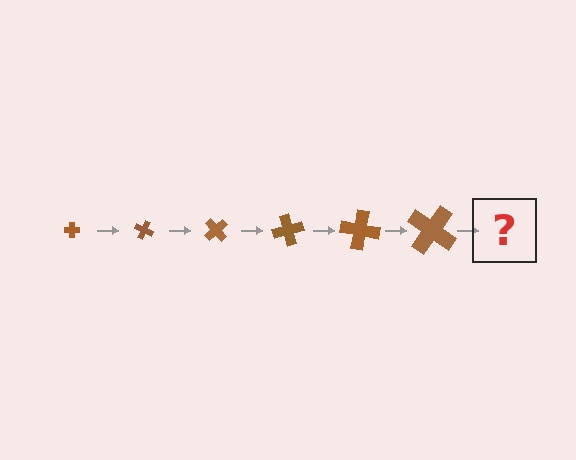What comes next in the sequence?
The next element should be a cross, larger than the previous one and rotated 150 degrees from the start.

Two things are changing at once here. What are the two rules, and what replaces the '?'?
The two rules are that the cross grows larger each step and it rotates 25 degrees each step. The '?' should be a cross, larger than the previous one and rotated 150 degrees from the start.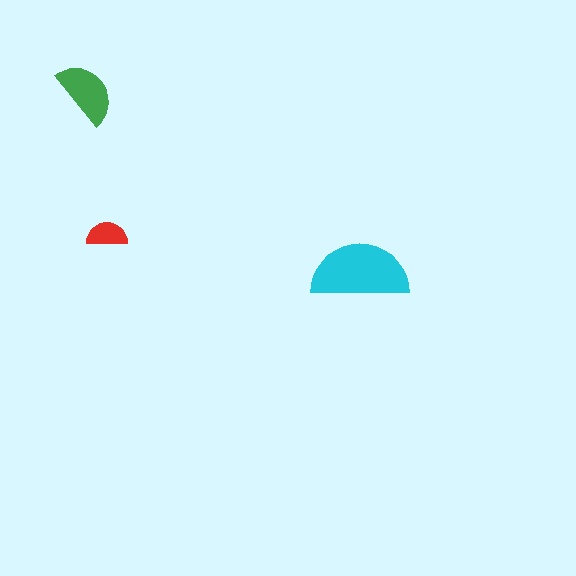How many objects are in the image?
There are 3 objects in the image.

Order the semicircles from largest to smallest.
the cyan one, the green one, the red one.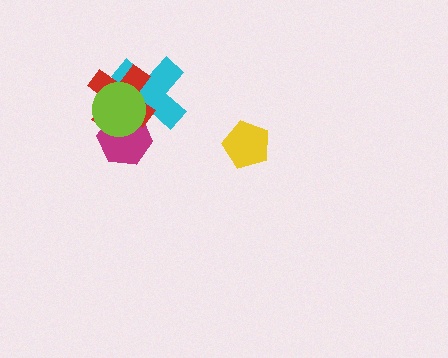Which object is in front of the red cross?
The lime circle is in front of the red cross.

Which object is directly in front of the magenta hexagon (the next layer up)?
The cyan cross is directly in front of the magenta hexagon.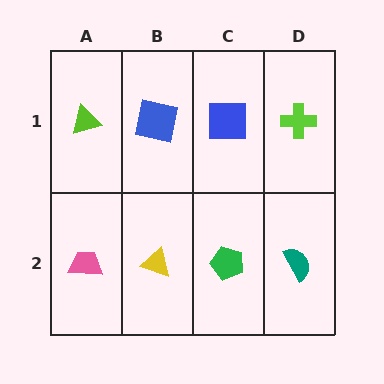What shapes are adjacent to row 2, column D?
A lime cross (row 1, column D), a green pentagon (row 2, column C).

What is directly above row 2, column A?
A lime triangle.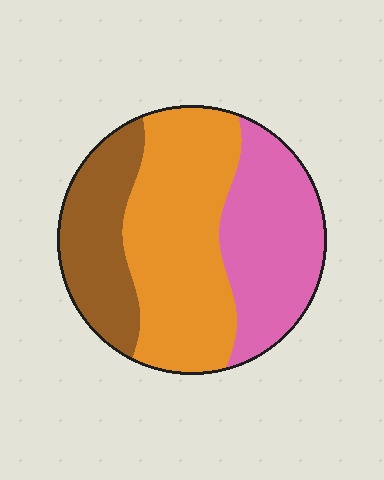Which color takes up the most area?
Orange, at roughly 45%.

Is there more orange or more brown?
Orange.